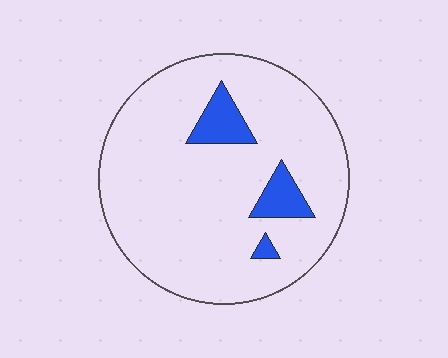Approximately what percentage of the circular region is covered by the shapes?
Approximately 10%.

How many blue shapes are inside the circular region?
3.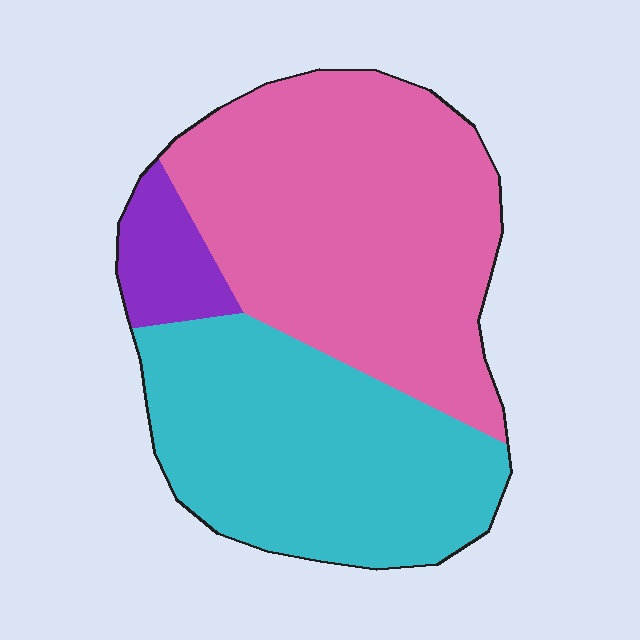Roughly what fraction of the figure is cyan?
Cyan takes up about two fifths (2/5) of the figure.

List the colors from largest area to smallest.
From largest to smallest: pink, cyan, purple.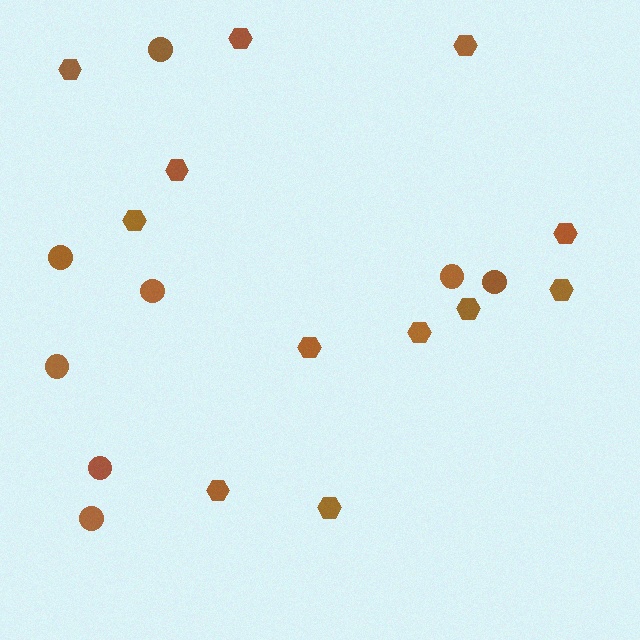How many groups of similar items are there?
There are 2 groups: one group of circles (8) and one group of hexagons (12).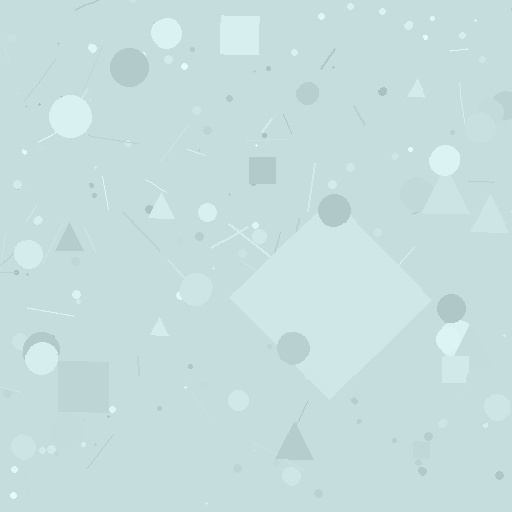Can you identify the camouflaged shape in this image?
The camouflaged shape is a diamond.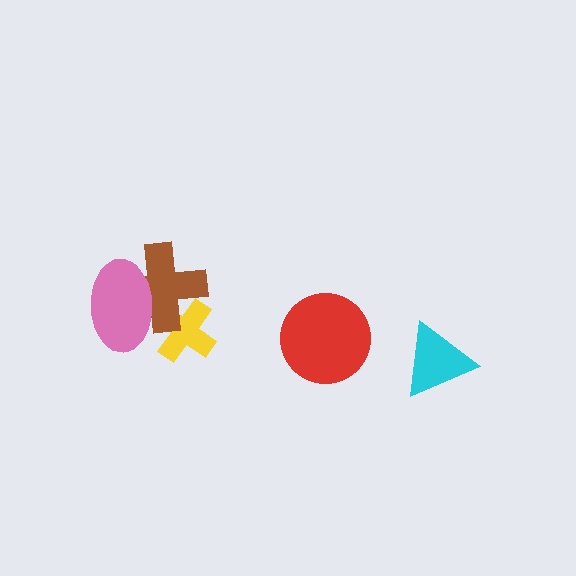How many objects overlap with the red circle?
0 objects overlap with the red circle.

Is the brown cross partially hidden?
Yes, it is partially covered by another shape.